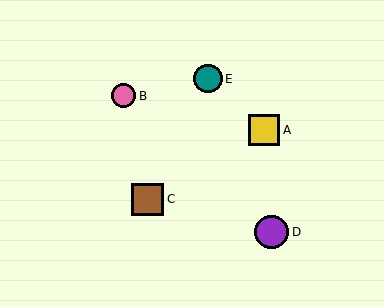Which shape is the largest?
The purple circle (labeled D) is the largest.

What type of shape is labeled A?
Shape A is a yellow square.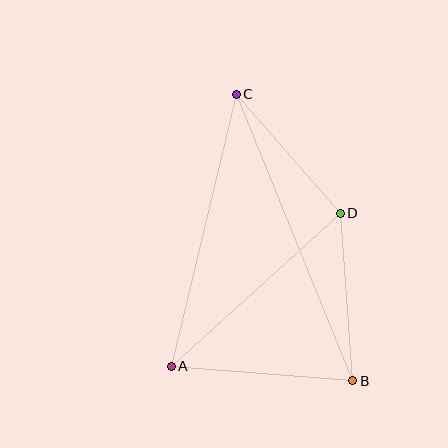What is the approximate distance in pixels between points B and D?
The distance between B and D is approximately 168 pixels.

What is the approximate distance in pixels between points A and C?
The distance between A and C is approximately 279 pixels.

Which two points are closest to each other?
Points C and D are closest to each other.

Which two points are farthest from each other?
Points B and C are farthest from each other.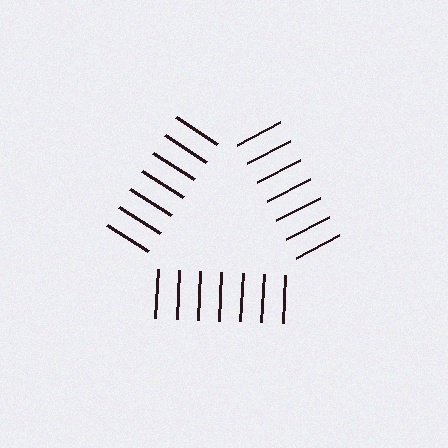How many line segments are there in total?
21 — 7 along each of the 3 edges.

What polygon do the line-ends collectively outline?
An illusory triangle — the line segments terminate on its edges but no continuous stroke is drawn.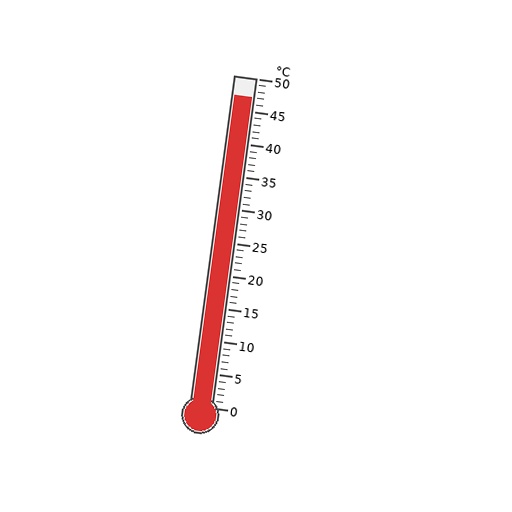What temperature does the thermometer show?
The thermometer shows approximately 47°C.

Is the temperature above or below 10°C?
The temperature is above 10°C.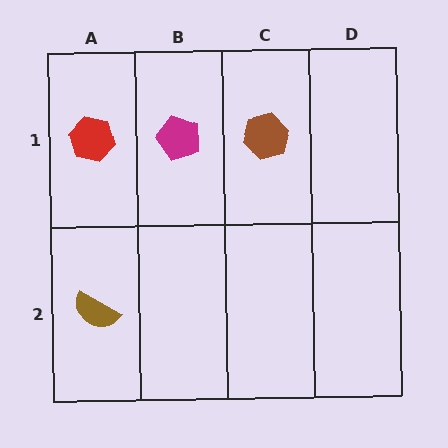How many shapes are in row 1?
3 shapes.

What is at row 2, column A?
A brown semicircle.